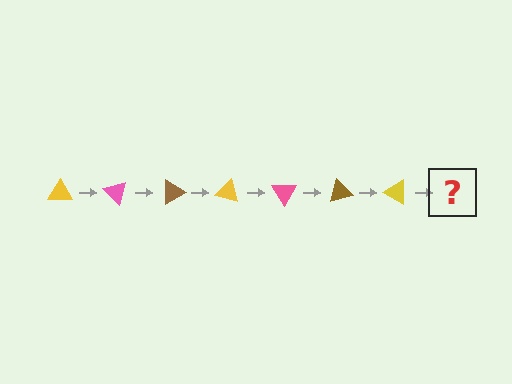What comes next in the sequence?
The next element should be a pink triangle, rotated 315 degrees from the start.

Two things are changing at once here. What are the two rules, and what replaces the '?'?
The two rules are that it rotates 45 degrees each step and the color cycles through yellow, pink, and brown. The '?' should be a pink triangle, rotated 315 degrees from the start.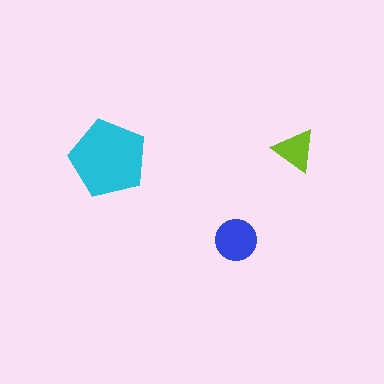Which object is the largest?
The cyan pentagon.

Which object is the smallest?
The lime triangle.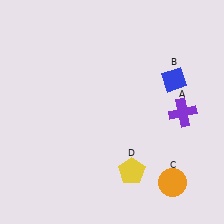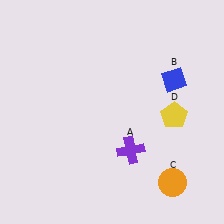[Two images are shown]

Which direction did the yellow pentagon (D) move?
The yellow pentagon (D) moved up.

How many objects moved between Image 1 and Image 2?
2 objects moved between the two images.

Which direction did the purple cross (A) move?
The purple cross (A) moved left.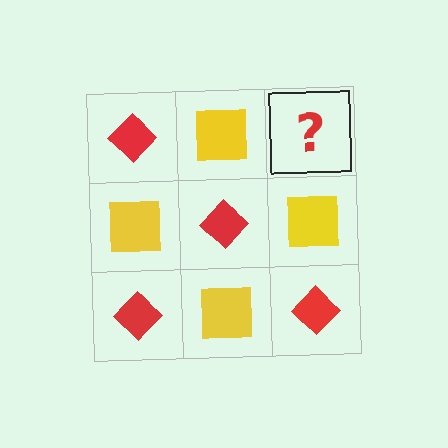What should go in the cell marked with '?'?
The missing cell should contain a red diamond.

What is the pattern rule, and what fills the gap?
The rule is that it alternates red diamond and yellow square in a checkerboard pattern. The gap should be filled with a red diamond.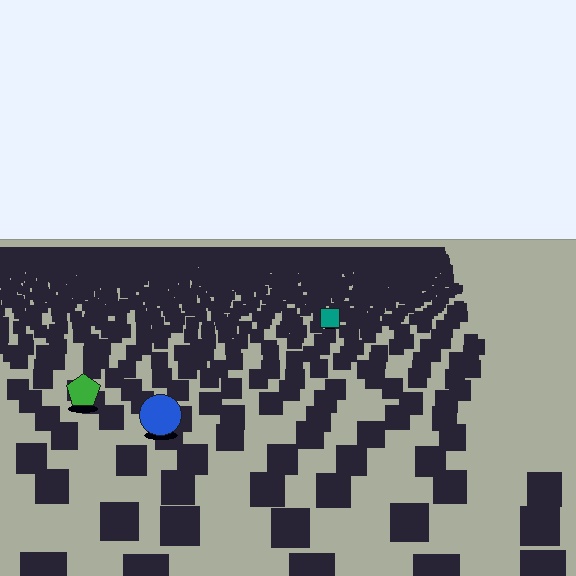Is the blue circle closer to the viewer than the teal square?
Yes. The blue circle is closer — you can tell from the texture gradient: the ground texture is coarser near it.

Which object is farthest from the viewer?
The teal square is farthest from the viewer. It appears smaller and the ground texture around it is denser.